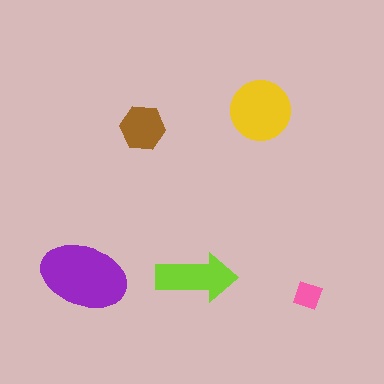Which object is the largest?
The purple ellipse.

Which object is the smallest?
The pink diamond.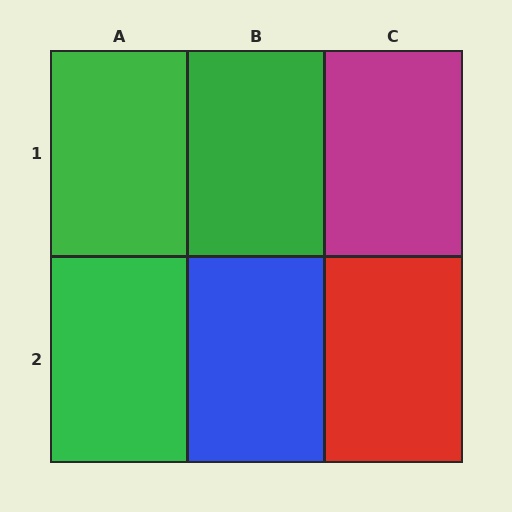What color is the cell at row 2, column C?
Red.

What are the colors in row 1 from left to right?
Green, green, magenta.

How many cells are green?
3 cells are green.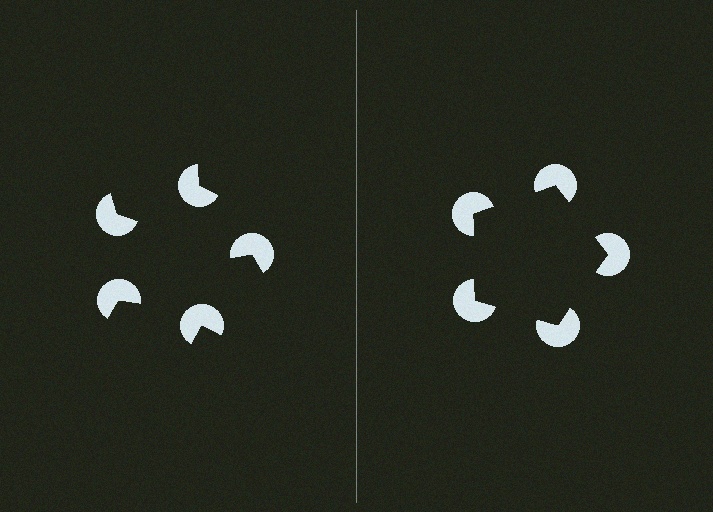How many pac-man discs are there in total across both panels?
10 — 5 on each side.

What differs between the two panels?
The pac-man discs are positioned identically on both sides; only the wedge orientations differ. On the right they align to a pentagon; on the left they are misaligned.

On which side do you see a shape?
An illusory pentagon appears on the right side. On the left side the wedge cuts are rotated, so no coherent shape forms.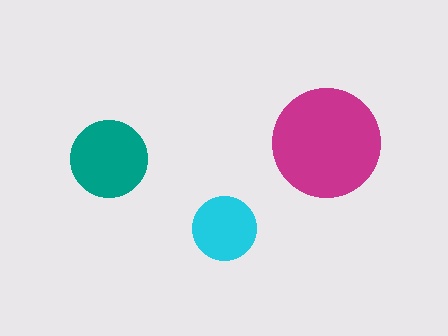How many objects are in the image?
There are 3 objects in the image.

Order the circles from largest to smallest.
the magenta one, the teal one, the cyan one.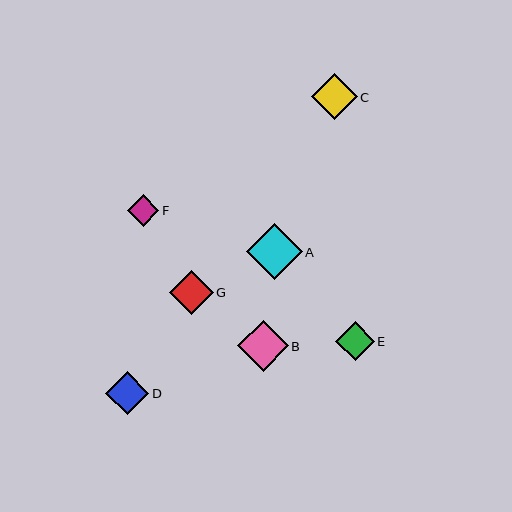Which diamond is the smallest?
Diamond F is the smallest with a size of approximately 32 pixels.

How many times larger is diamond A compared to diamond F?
Diamond A is approximately 1.8 times the size of diamond F.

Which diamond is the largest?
Diamond A is the largest with a size of approximately 56 pixels.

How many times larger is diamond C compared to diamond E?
Diamond C is approximately 1.2 times the size of diamond E.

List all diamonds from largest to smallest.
From largest to smallest: A, B, C, D, G, E, F.